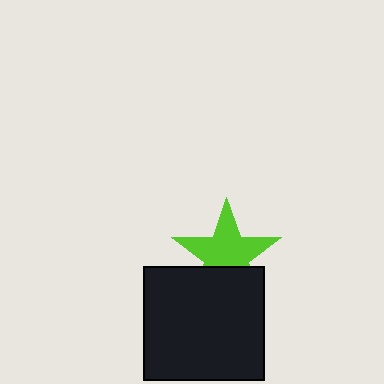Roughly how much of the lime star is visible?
Most of it is visible (roughly 67%).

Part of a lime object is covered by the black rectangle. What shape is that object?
It is a star.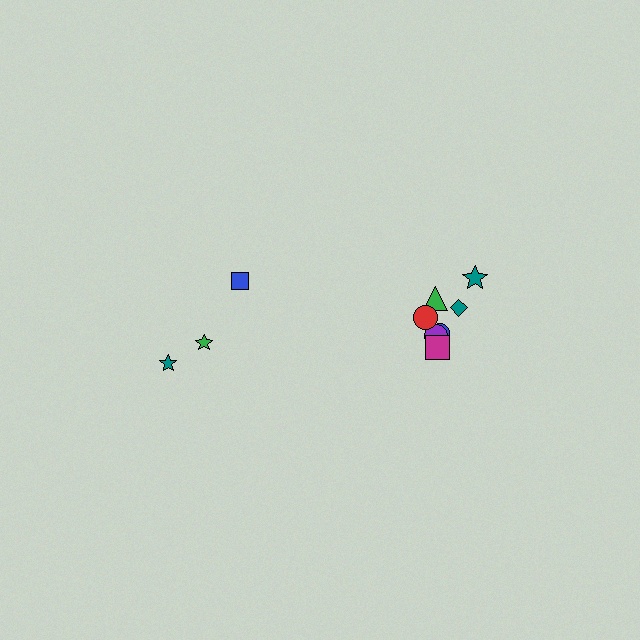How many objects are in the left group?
There are 3 objects.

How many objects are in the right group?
There are 7 objects.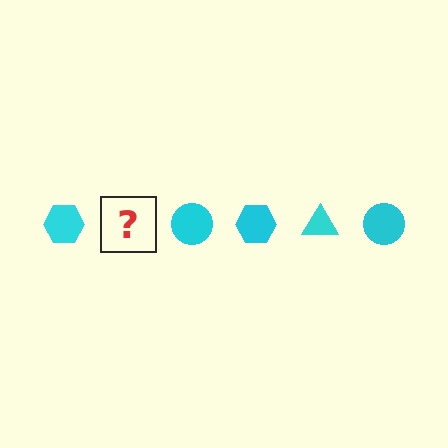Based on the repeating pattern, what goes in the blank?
The blank should be a cyan triangle.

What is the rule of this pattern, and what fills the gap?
The rule is that the pattern cycles through hexagon, triangle, circle shapes in cyan. The gap should be filled with a cyan triangle.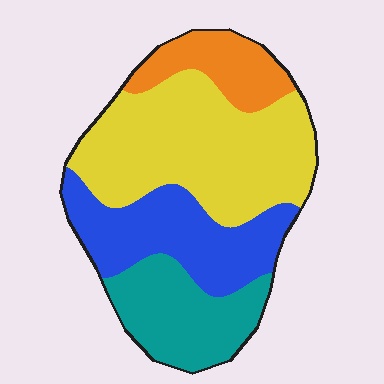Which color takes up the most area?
Yellow, at roughly 40%.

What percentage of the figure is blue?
Blue covers 25% of the figure.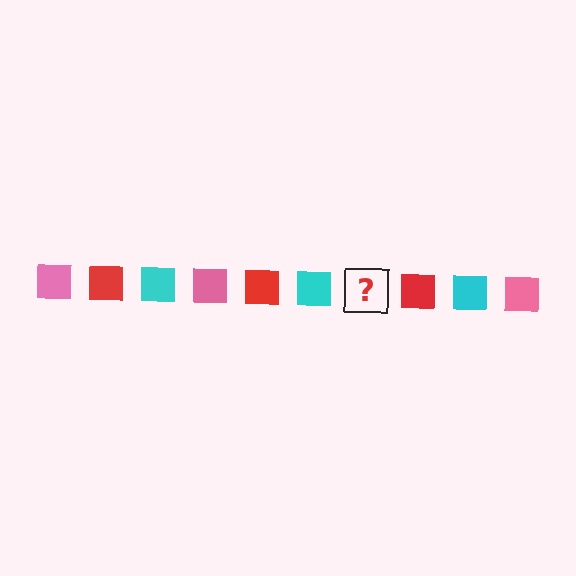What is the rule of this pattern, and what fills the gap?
The rule is that the pattern cycles through pink, red, cyan squares. The gap should be filled with a pink square.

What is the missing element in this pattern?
The missing element is a pink square.